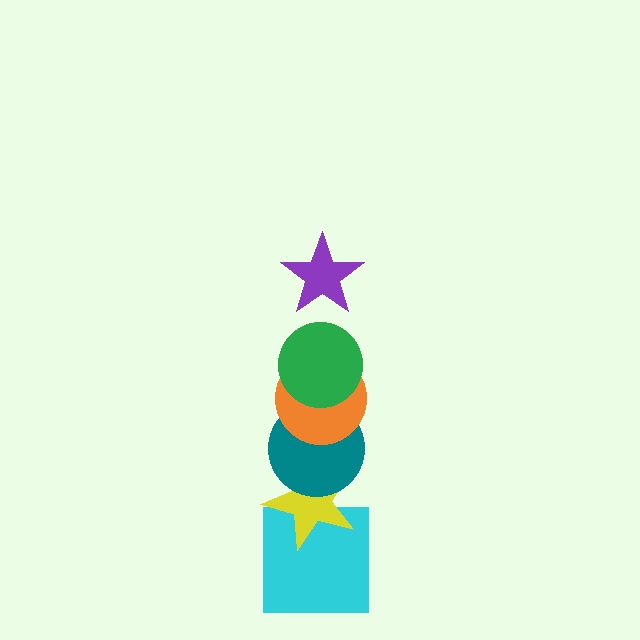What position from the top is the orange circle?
The orange circle is 3rd from the top.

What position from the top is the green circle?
The green circle is 2nd from the top.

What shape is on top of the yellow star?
The teal circle is on top of the yellow star.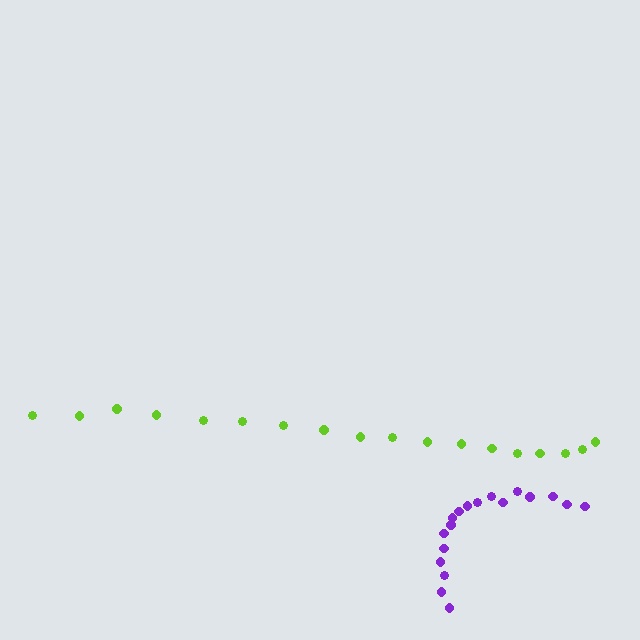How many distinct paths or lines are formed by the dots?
There are 2 distinct paths.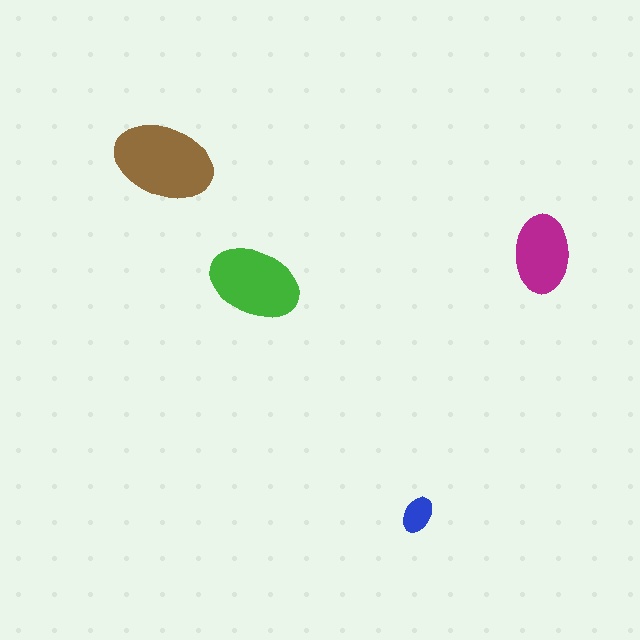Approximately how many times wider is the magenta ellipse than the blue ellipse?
About 2 times wider.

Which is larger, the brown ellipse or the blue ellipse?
The brown one.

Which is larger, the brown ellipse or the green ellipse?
The brown one.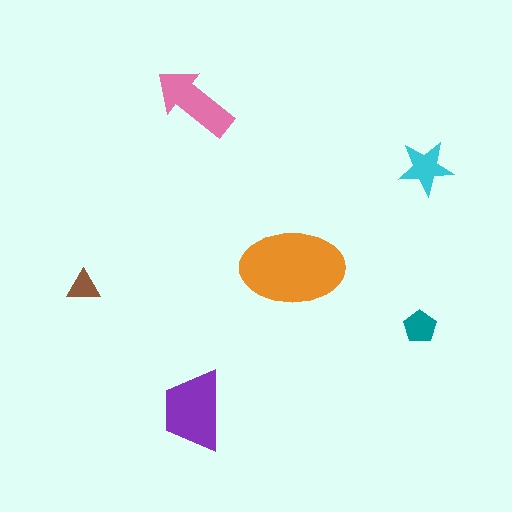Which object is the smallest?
The brown triangle.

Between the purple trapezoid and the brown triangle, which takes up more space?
The purple trapezoid.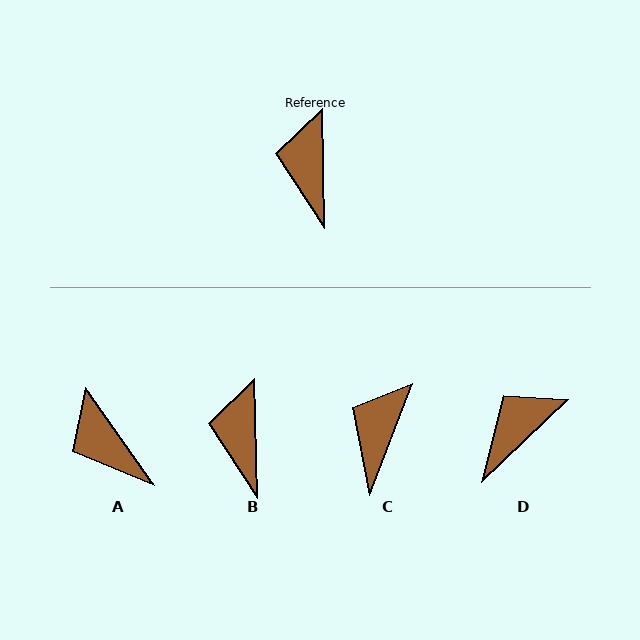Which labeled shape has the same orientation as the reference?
B.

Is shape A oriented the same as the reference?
No, it is off by about 34 degrees.